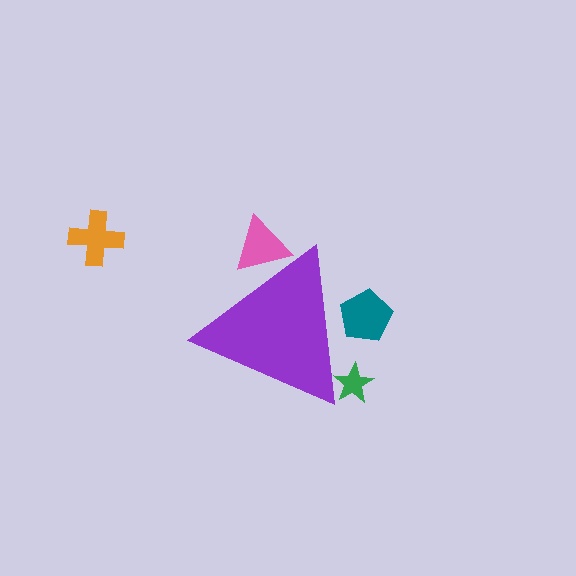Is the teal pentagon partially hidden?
Yes, the teal pentagon is partially hidden behind the purple triangle.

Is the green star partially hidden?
Yes, the green star is partially hidden behind the purple triangle.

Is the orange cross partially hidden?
No, the orange cross is fully visible.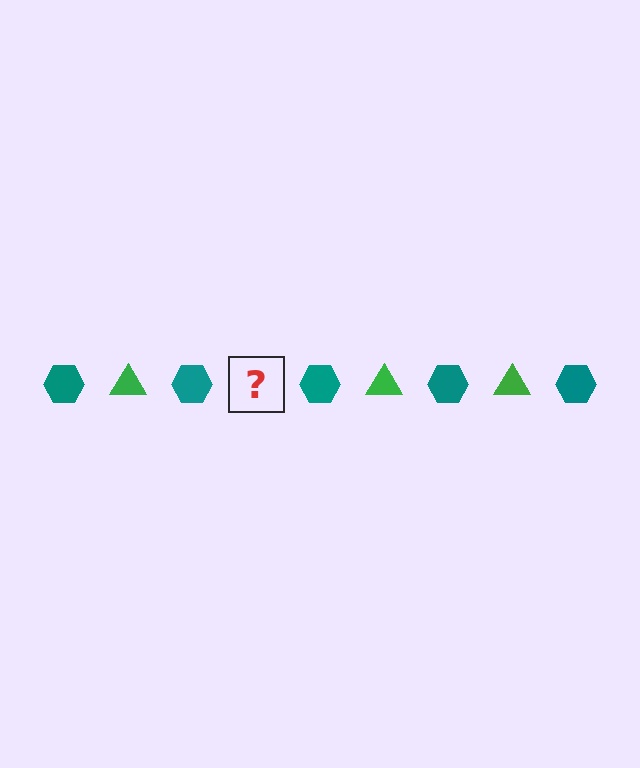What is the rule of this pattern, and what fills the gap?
The rule is that the pattern alternates between teal hexagon and green triangle. The gap should be filled with a green triangle.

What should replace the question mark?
The question mark should be replaced with a green triangle.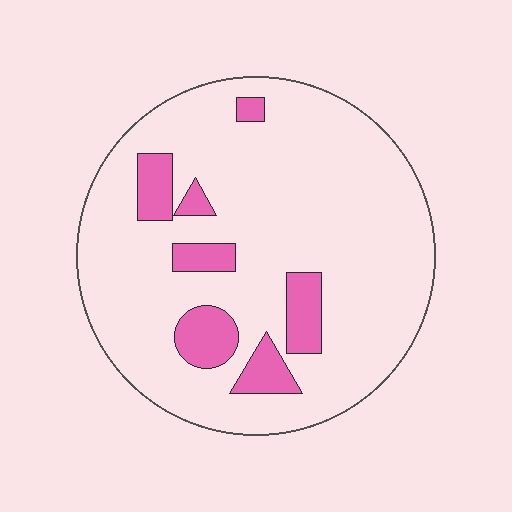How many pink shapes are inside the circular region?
7.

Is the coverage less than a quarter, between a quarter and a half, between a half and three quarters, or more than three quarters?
Less than a quarter.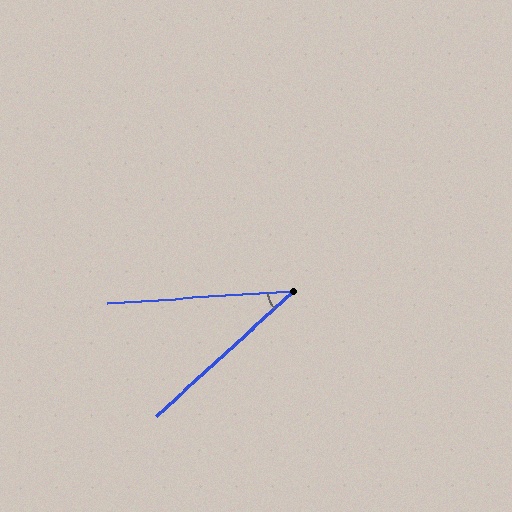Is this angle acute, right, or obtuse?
It is acute.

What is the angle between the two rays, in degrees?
Approximately 38 degrees.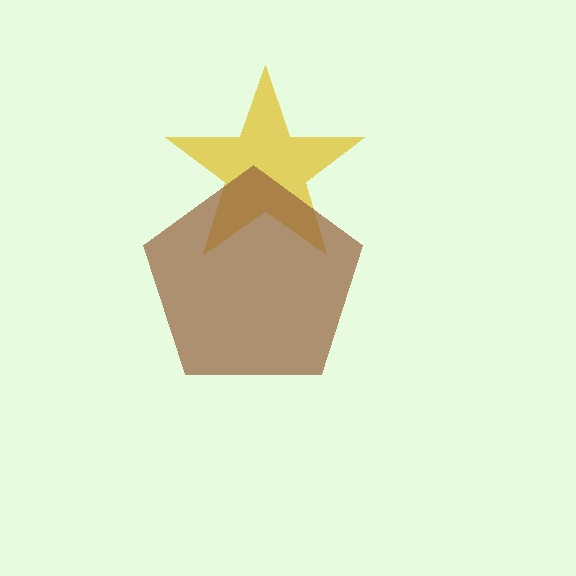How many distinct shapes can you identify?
There are 2 distinct shapes: a yellow star, a brown pentagon.